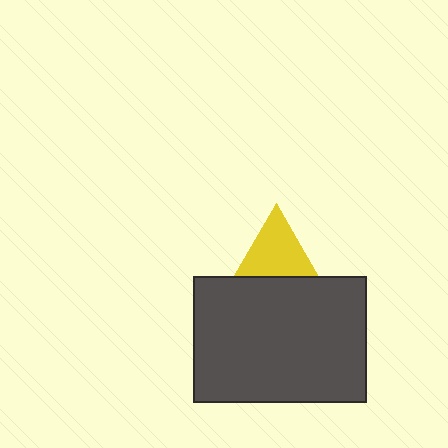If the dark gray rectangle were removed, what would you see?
You would see the complete yellow triangle.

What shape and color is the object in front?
The object in front is a dark gray rectangle.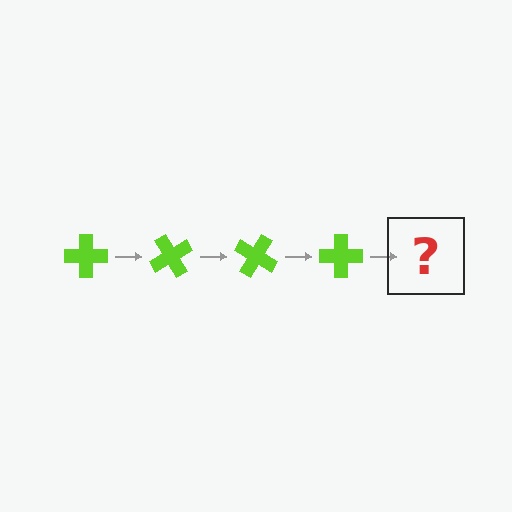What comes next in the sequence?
The next element should be a lime cross rotated 240 degrees.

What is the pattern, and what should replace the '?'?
The pattern is that the cross rotates 60 degrees each step. The '?' should be a lime cross rotated 240 degrees.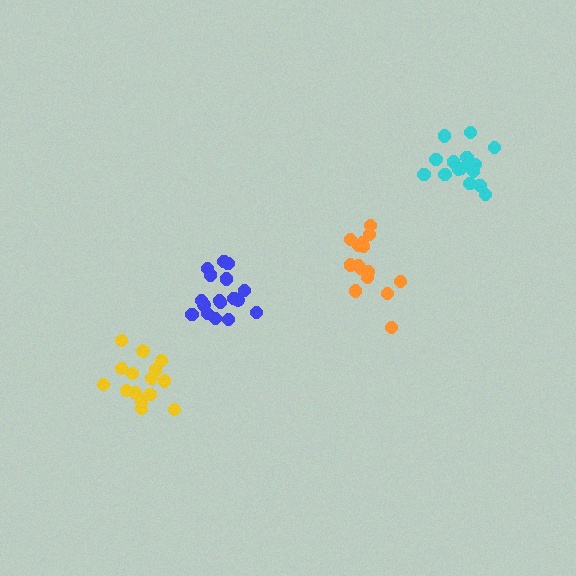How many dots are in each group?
Group 1: 17 dots, Group 2: 16 dots, Group 3: 15 dots, Group 4: 15 dots (63 total).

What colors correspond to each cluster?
The clusters are colored: blue, cyan, yellow, orange.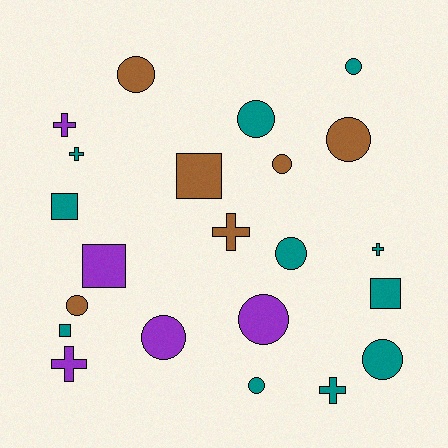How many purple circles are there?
There are 2 purple circles.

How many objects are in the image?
There are 22 objects.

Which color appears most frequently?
Teal, with 11 objects.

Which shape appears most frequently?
Circle, with 11 objects.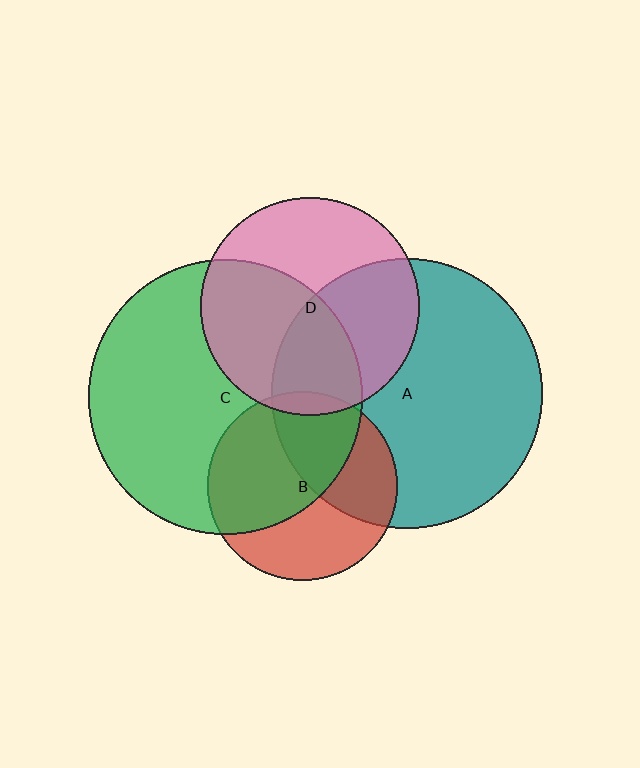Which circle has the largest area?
Circle C (green).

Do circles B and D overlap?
Yes.